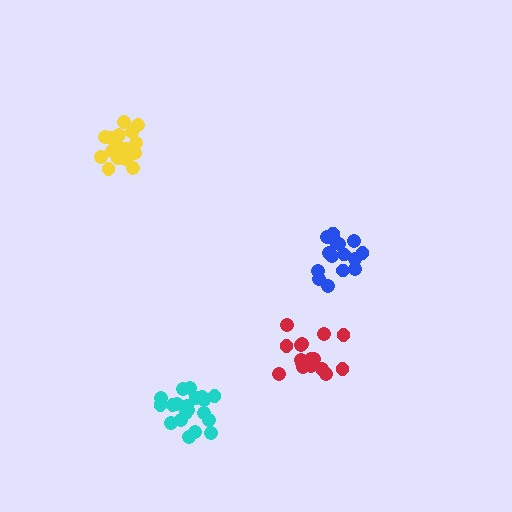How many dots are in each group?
Group 1: 20 dots, Group 2: 18 dots, Group 3: 18 dots, Group 4: 15 dots (71 total).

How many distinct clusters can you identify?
There are 4 distinct clusters.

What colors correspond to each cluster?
The clusters are colored: cyan, yellow, red, blue.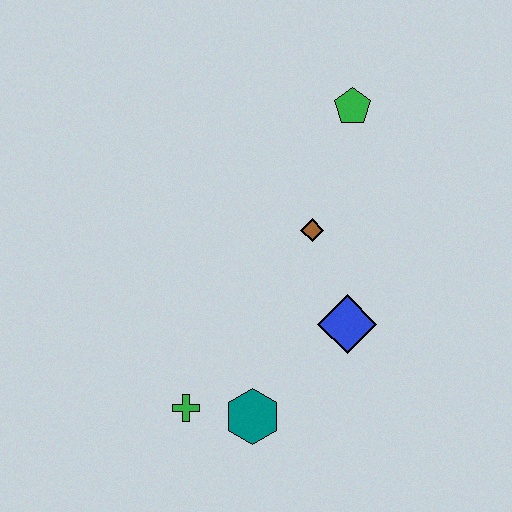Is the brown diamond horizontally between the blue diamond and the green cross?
Yes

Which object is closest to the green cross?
The teal hexagon is closest to the green cross.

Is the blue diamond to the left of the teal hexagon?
No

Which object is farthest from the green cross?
The green pentagon is farthest from the green cross.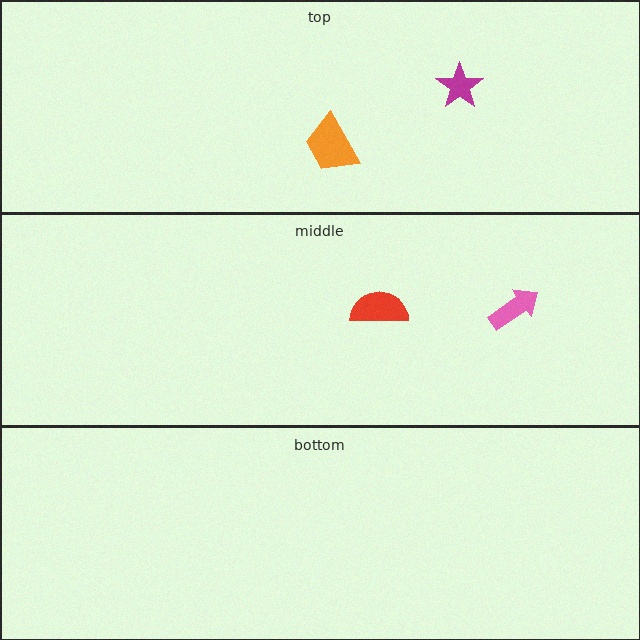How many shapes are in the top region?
2.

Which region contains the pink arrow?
The middle region.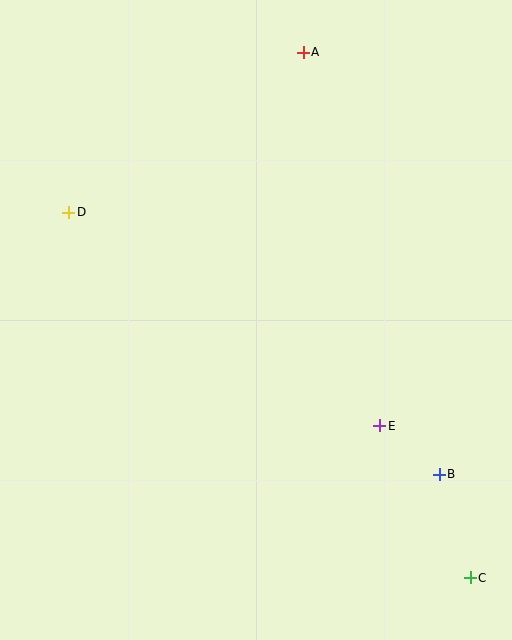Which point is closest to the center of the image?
Point E at (380, 426) is closest to the center.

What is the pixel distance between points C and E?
The distance between C and E is 177 pixels.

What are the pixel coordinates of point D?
Point D is at (69, 212).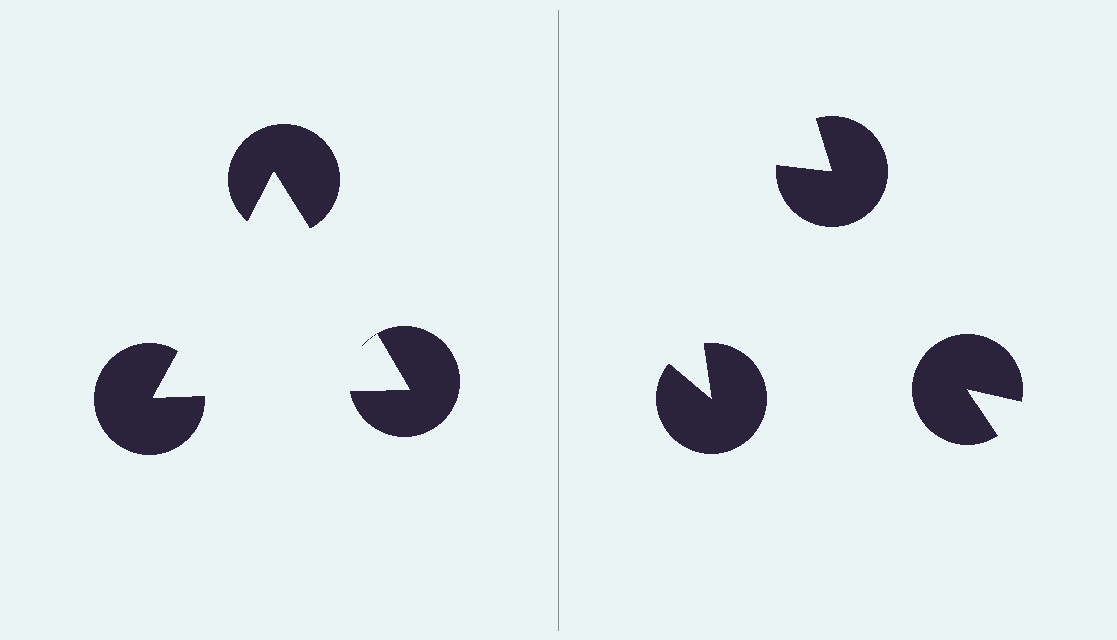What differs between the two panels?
The pac-man discs are positioned identically on both sides; only the wedge orientations differ. On the left they align to a triangle; on the right they are misaligned.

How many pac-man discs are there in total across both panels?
6 — 3 on each side.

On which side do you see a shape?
An illusory triangle appears on the left side. On the right side the wedge cuts are rotated, so no coherent shape forms.